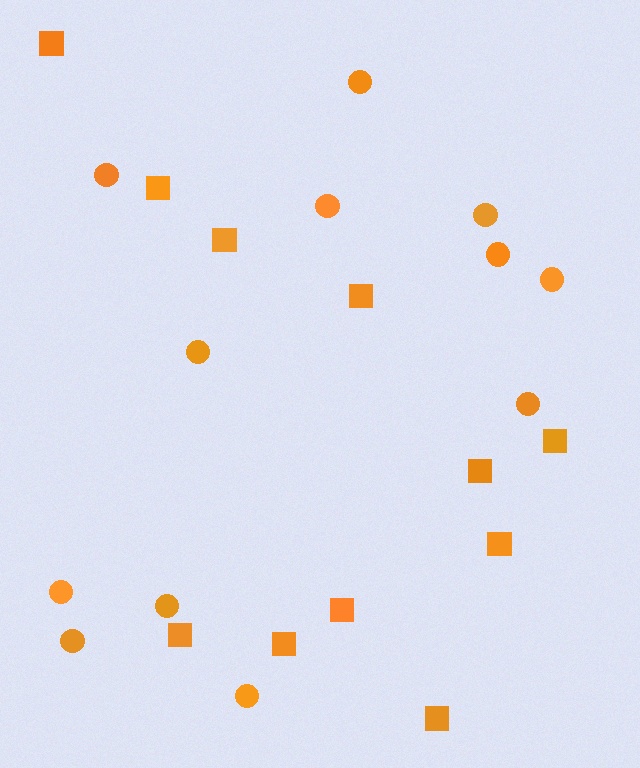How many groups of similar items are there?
There are 2 groups: one group of squares (11) and one group of circles (12).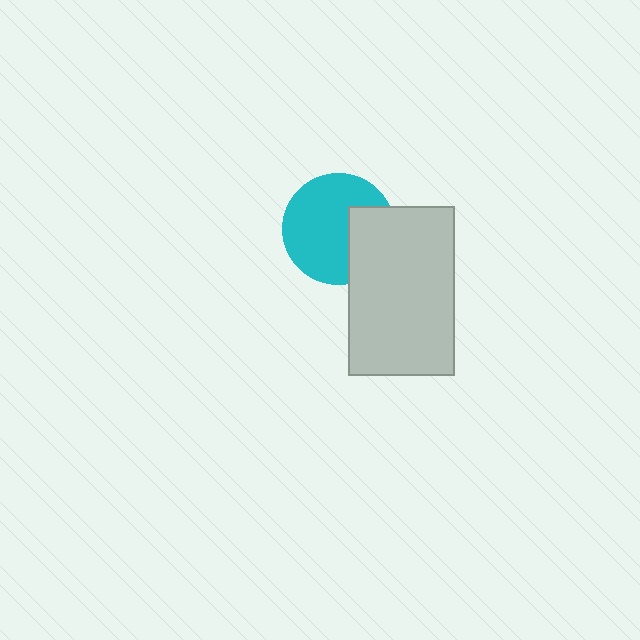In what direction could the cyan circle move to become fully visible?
The cyan circle could move left. That would shift it out from behind the light gray rectangle entirely.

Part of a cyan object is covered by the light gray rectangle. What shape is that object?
It is a circle.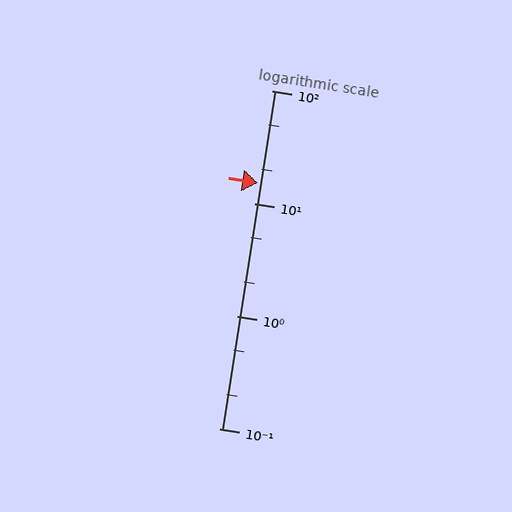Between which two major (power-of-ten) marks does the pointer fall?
The pointer is between 10 and 100.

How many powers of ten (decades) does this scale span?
The scale spans 3 decades, from 0.1 to 100.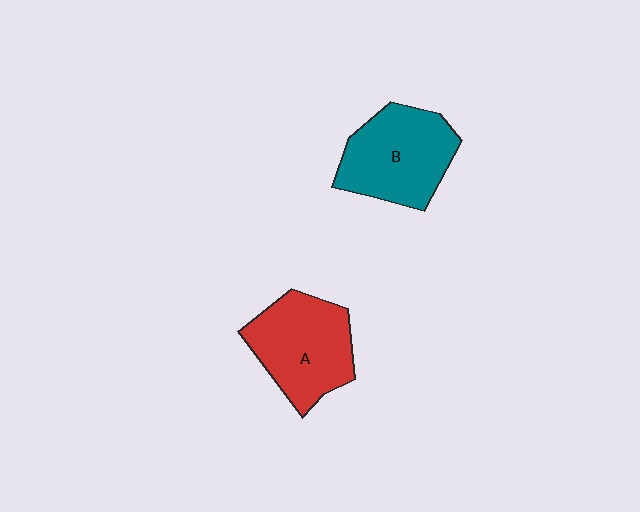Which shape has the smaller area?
Shape A (red).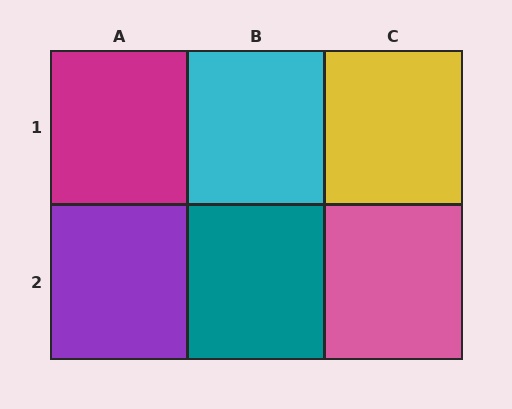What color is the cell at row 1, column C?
Yellow.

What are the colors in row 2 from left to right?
Purple, teal, pink.